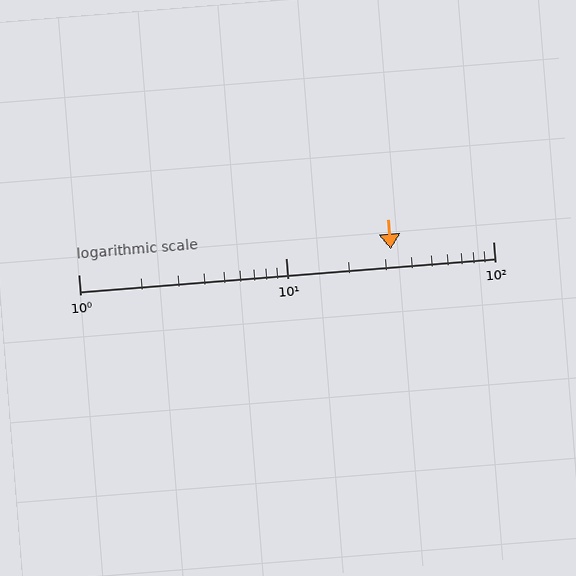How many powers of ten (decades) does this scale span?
The scale spans 2 decades, from 1 to 100.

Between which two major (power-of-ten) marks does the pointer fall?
The pointer is between 10 and 100.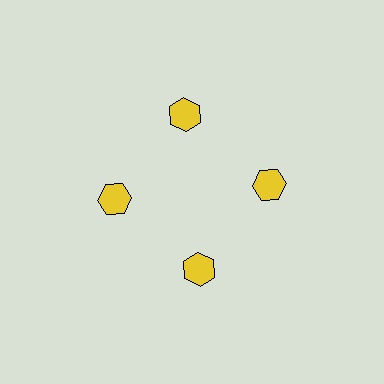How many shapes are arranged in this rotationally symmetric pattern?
There are 4 shapes, arranged in 4 groups of 1.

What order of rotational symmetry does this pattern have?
This pattern has 4-fold rotational symmetry.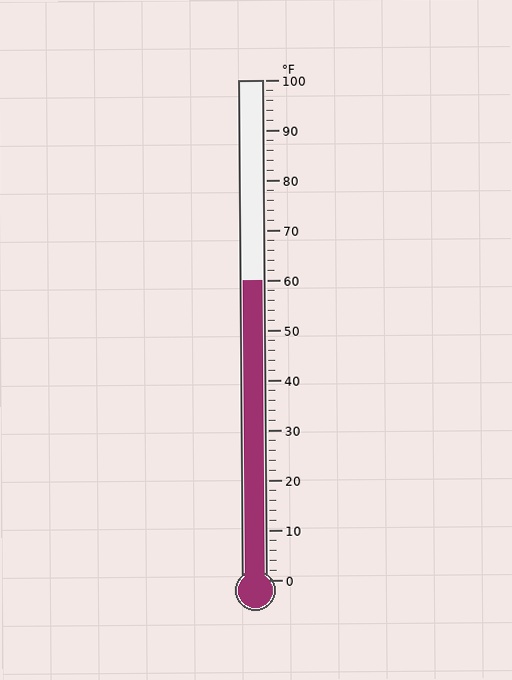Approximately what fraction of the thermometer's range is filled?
The thermometer is filled to approximately 60% of its range.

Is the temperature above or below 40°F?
The temperature is above 40°F.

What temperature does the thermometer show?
The thermometer shows approximately 60°F.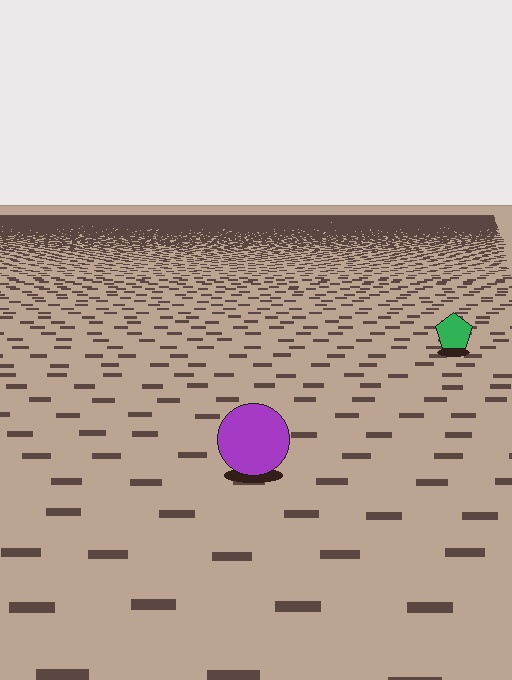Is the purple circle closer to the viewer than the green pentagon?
Yes. The purple circle is closer — you can tell from the texture gradient: the ground texture is coarser near it.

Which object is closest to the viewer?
The purple circle is closest. The texture marks near it are larger and more spread out.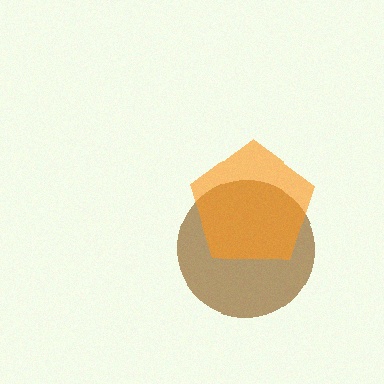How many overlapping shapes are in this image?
There are 2 overlapping shapes in the image.